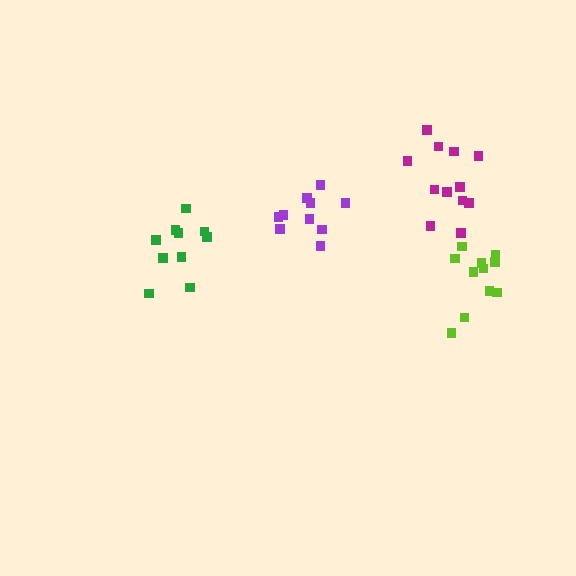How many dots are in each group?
Group 1: 10 dots, Group 2: 10 dots, Group 3: 11 dots, Group 4: 12 dots (43 total).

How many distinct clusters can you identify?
There are 4 distinct clusters.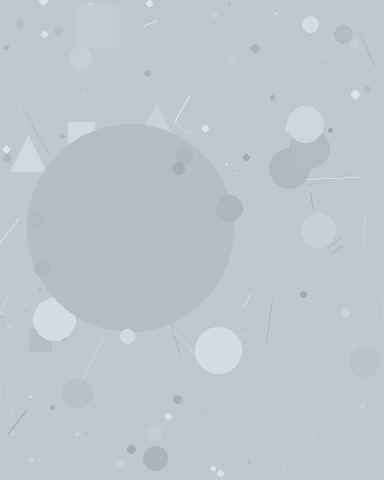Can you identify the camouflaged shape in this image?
The camouflaged shape is a circle.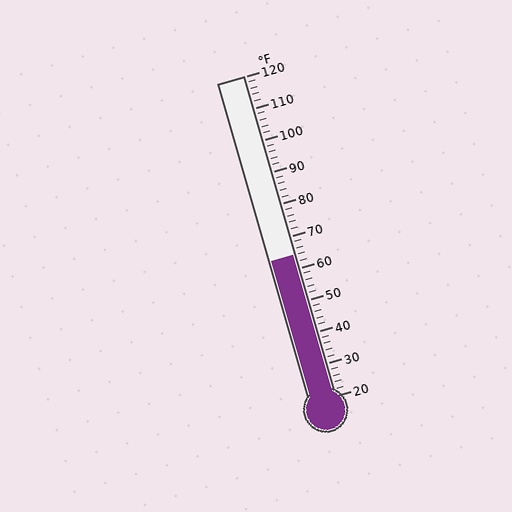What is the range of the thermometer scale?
The thermometer scale ranges from 20°F to 120°F.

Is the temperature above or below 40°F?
The temperature is above 40°F.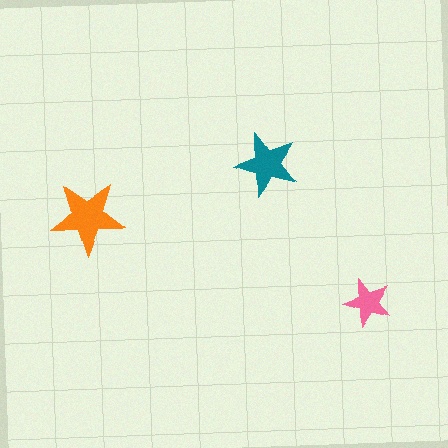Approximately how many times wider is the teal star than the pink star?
About 1.5 times wider.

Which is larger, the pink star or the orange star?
The orange one.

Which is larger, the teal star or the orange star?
The orange one.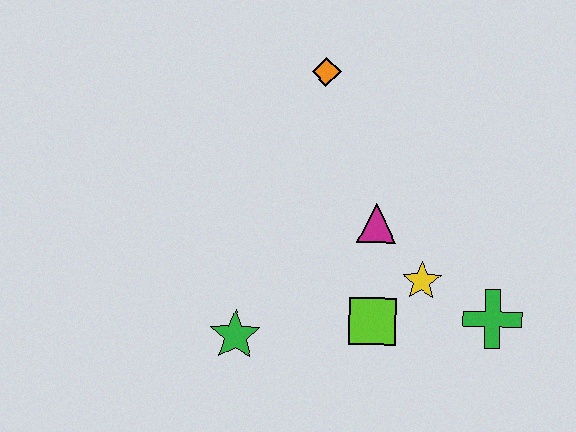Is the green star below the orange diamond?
Yes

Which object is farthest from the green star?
The orange diamond is farthest from the green star.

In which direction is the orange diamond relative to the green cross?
The orange diamond is above the green cross.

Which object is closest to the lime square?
The yellow star is closest to the lime square.